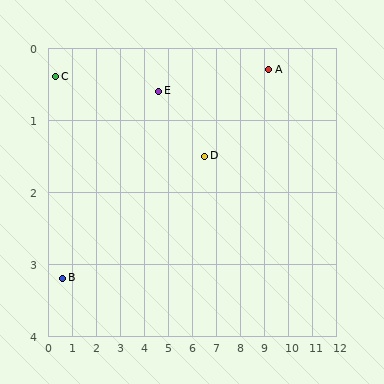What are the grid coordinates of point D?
Point D is at approximately (6.5, 1.5).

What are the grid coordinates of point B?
Point B is at approximately (0.6, 3.2).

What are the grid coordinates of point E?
Point E is at approximately (4.6, 0.6).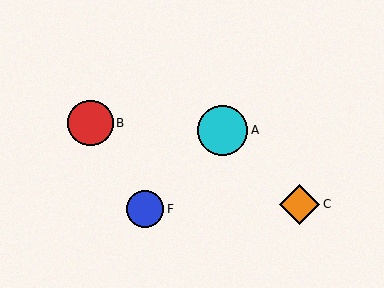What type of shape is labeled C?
Shape C is an orange diamond.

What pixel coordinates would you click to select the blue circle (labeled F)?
Click at (145, 209) to select the blue circle F.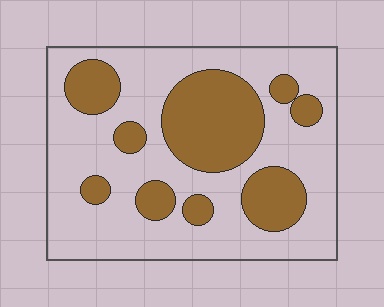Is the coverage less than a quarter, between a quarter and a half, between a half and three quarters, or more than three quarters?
Between a quarter and a half.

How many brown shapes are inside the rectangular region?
9.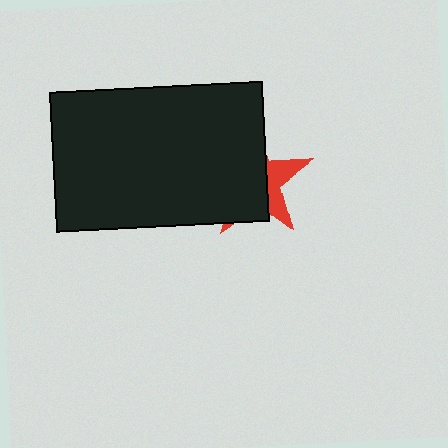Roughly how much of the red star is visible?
A small part of it is visible (roughly 32%).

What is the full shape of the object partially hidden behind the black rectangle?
The partially hidden object is a red star.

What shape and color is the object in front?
The object in front is a black rectangle.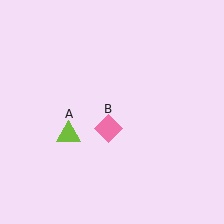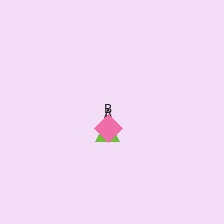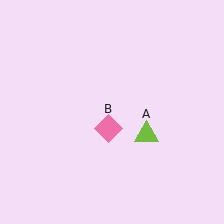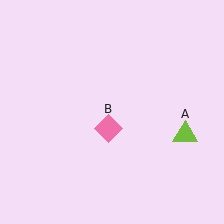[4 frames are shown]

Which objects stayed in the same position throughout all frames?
Pink diamond (object B) remained stationary.